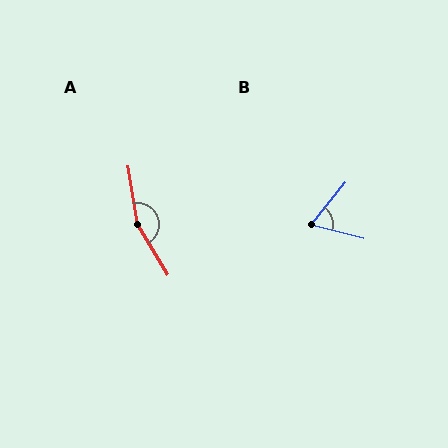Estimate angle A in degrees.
Approximately 158 degrees.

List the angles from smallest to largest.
B (66°), A (158°).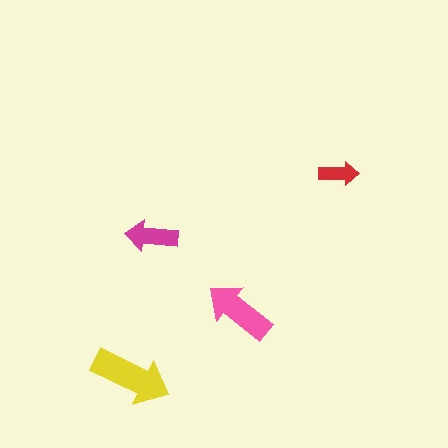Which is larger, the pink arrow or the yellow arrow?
The yellow one.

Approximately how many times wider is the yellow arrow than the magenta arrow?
About 1.5 times wider.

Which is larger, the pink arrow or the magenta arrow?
The pink one.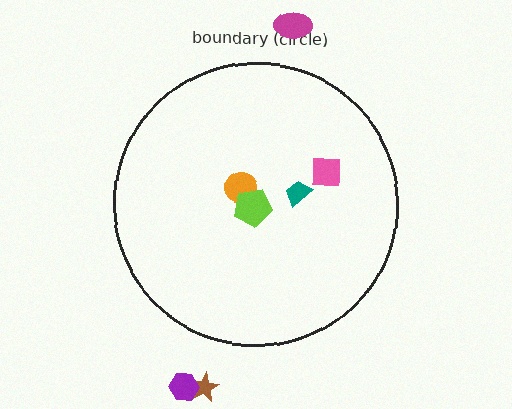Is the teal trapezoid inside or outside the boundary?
Inside.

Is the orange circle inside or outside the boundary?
Inside.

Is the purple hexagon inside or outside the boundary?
Outside.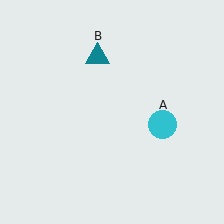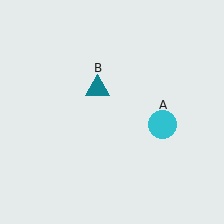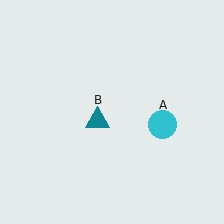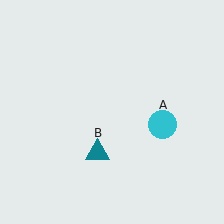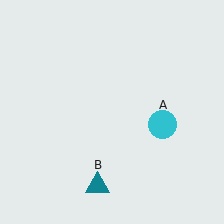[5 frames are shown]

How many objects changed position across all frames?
1 object changed position: teal triangle (object B).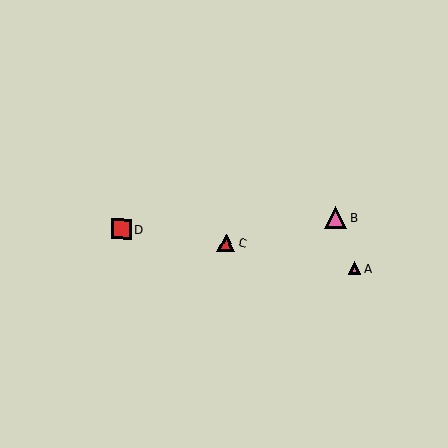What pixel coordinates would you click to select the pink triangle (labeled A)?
Click at (355, 268) to select the pink triangle A.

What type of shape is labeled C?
Shape C is a red triangle.